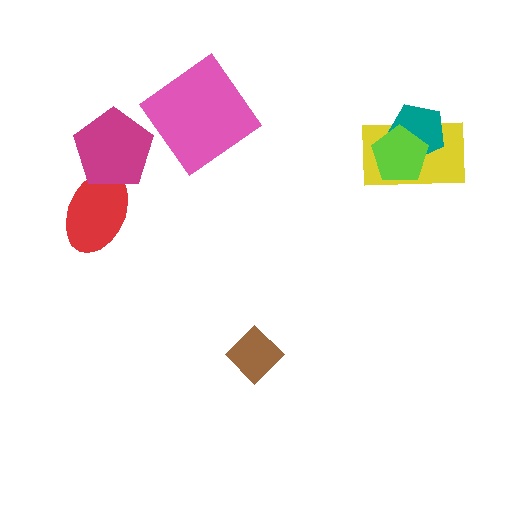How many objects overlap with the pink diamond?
0 objects overlap with the pink diamond.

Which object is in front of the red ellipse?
The magenta pentagon is in front of the red ellipse.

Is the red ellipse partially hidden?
Yes, it is partially covered by another shape.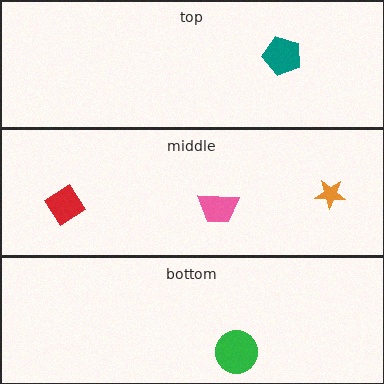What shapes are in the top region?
The teal pentagon.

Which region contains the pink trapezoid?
The middle region.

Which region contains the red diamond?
The middle region.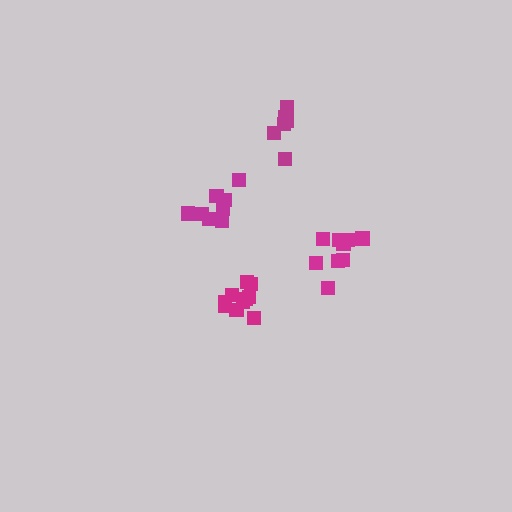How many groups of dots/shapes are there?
There are 4 groups.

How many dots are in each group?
Group 1: 6 dots, Group 2: 8 dots, Group 3: 9 dots, Group 4: 10 dots (33 total).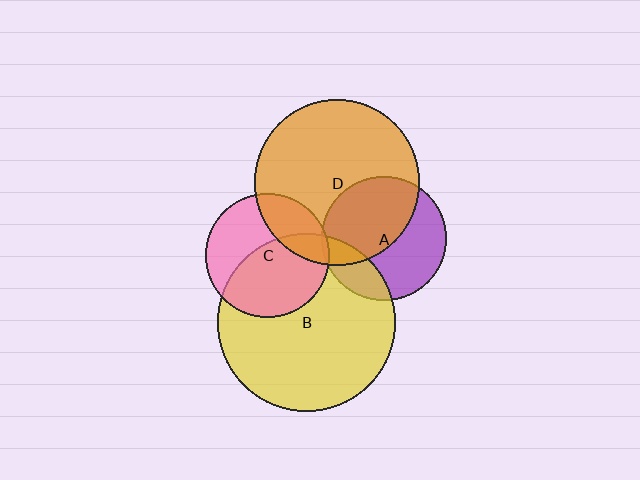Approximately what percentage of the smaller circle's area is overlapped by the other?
Approximately 20%.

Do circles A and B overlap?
Yes.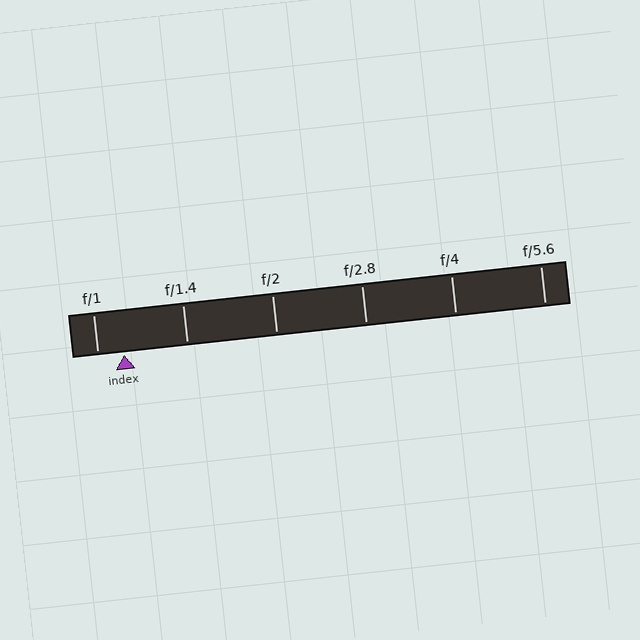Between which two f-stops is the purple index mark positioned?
The index mark is between f/1 and f/1.4.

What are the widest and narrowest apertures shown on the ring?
The widest aperture shown is f/1 and the narrowest is f/5.6.